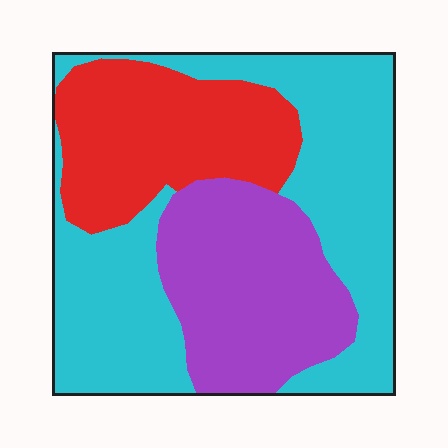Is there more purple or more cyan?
Cyan.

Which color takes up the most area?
Cyan, at roughly 50%.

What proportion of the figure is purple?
Purple covers roughly 25% of the figure.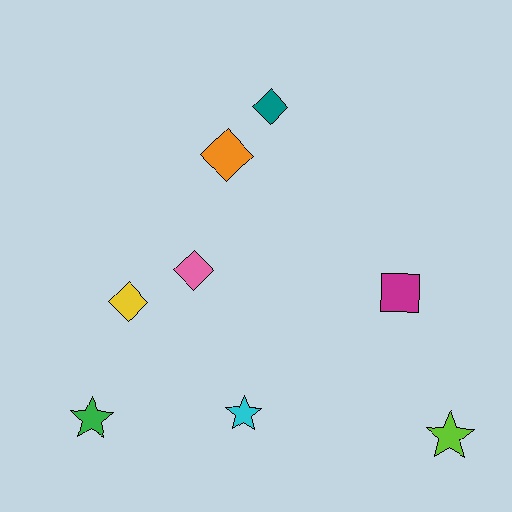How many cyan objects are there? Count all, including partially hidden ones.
There is 1 cyan object.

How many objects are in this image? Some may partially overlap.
There are 8 objects.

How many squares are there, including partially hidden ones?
There is 1 square.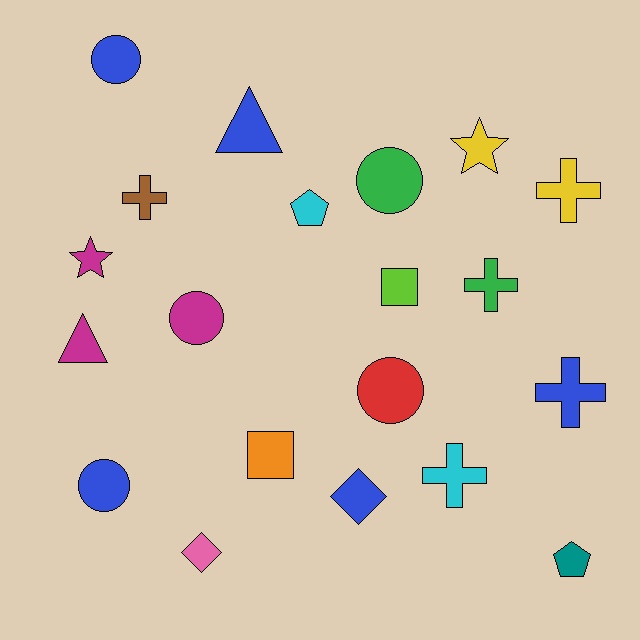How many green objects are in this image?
There are 2 green objects.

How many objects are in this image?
There are 20 objects.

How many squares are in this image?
There are 2 squares.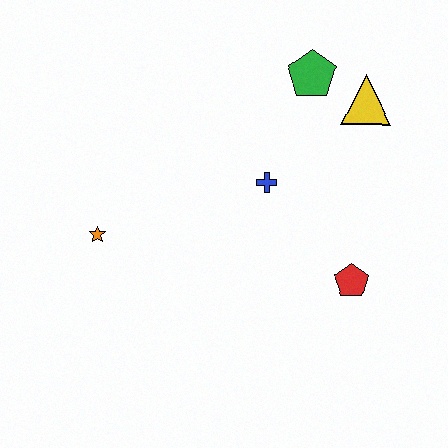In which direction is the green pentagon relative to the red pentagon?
The green pentagon is above the red pentagon.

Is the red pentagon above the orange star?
No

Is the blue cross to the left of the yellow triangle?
Yes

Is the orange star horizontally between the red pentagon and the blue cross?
No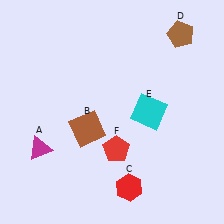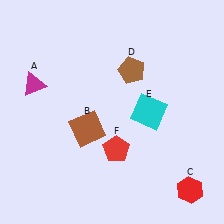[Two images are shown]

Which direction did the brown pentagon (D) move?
The brown pentagon (D) moved left.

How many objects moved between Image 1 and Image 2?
3 objects moved between the two images.